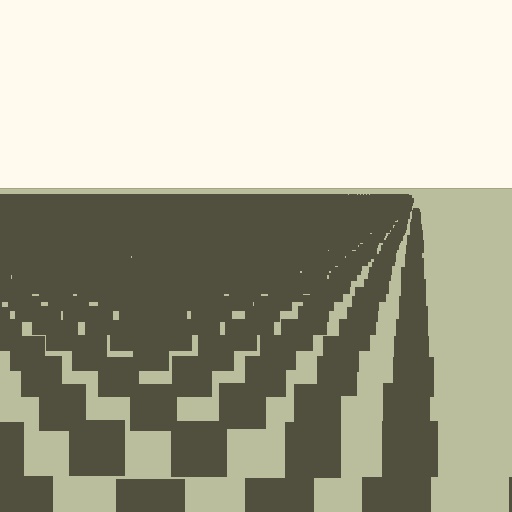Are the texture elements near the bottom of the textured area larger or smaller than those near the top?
Larger. Near the bottom, elements are closer to the viewer and appear at a bigger on-screen size.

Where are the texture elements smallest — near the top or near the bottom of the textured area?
Near the top.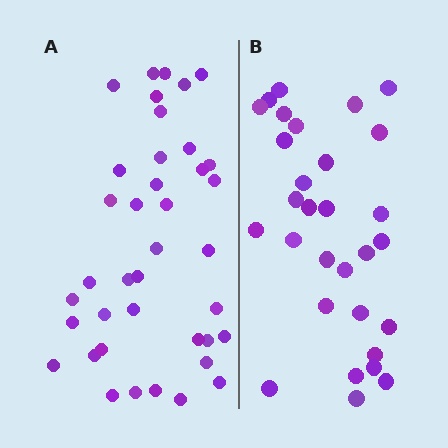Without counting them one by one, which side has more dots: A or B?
Region A (the left region) has more dots.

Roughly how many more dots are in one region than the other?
Region A has roughly 8 or so more dots than region B.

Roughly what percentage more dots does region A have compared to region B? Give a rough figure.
About 30% more.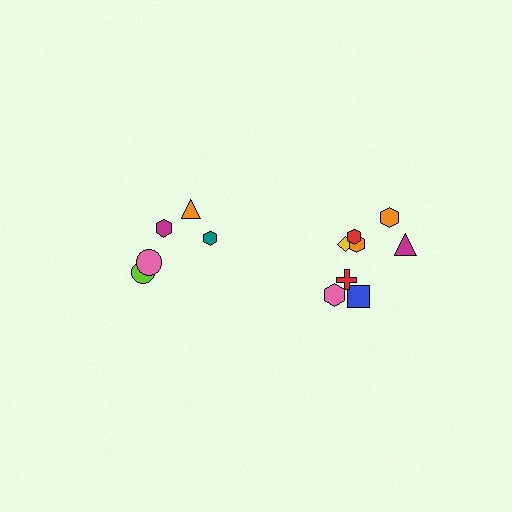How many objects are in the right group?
There are 8 objects.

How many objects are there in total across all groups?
There are 13 objects.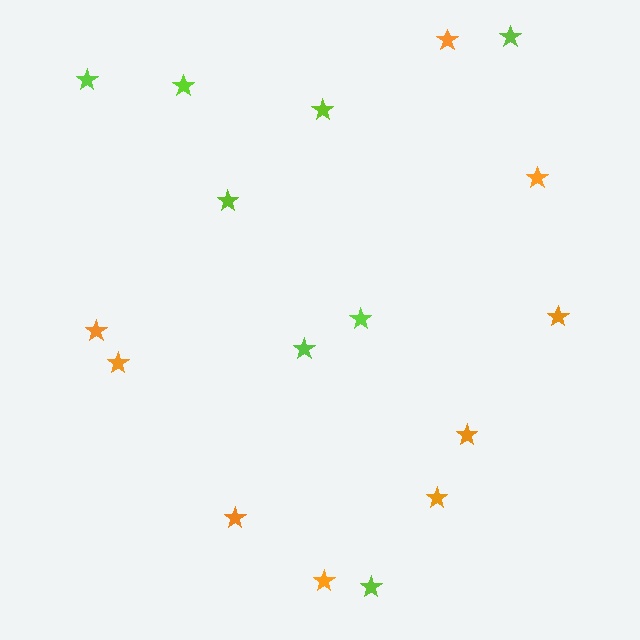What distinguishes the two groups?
There are 2 groups: one group of lime stars (8) and one group of orange stars (9).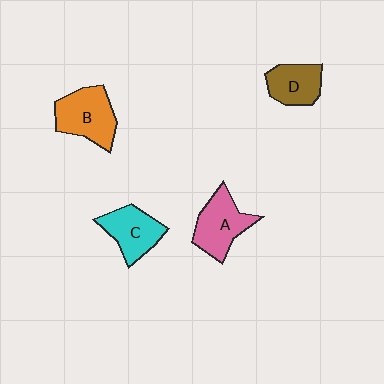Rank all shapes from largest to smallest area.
From largest to smallest: B (orange), A (pink), C (cyan), D (brown).